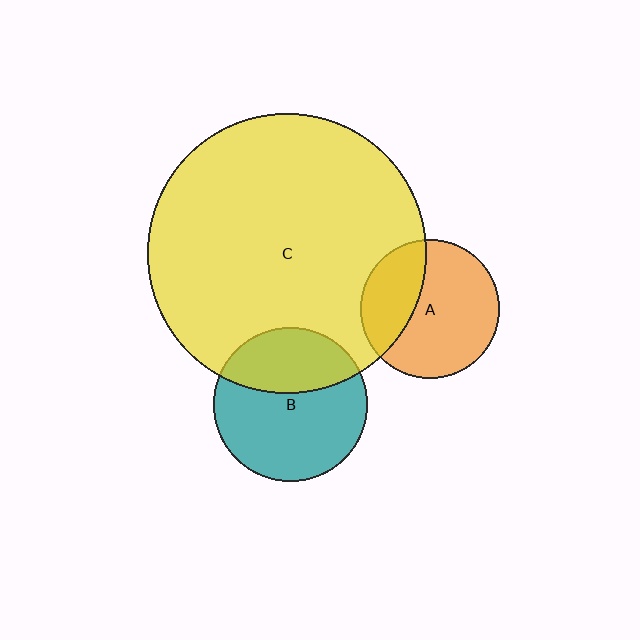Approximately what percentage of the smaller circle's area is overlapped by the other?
Approximately 35%.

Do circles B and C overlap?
Yes.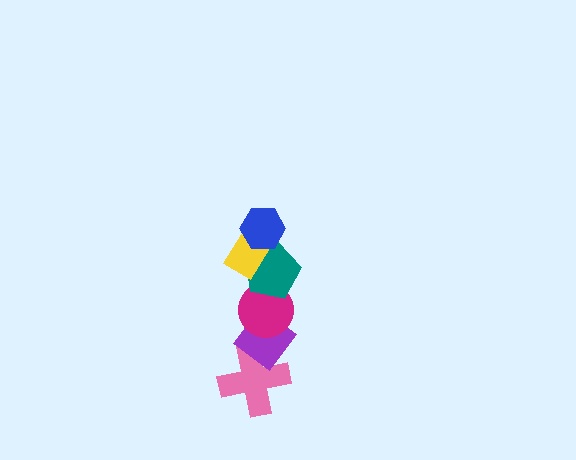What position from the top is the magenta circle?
The magenta circle is 4th from the top.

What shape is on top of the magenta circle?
The teal pentagon is on top of the magenta circle.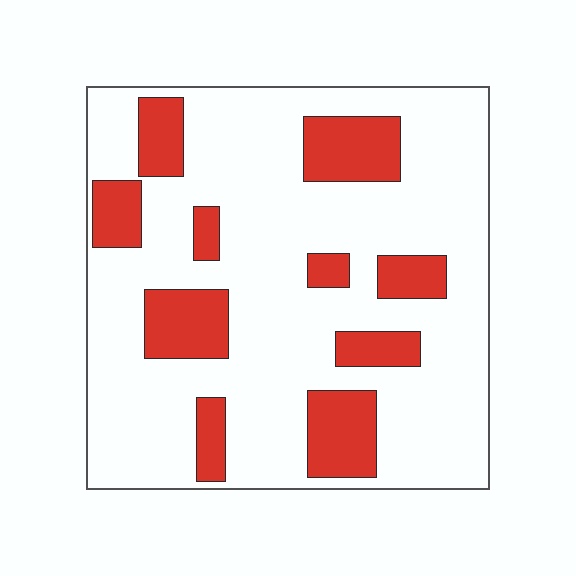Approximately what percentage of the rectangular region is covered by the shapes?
Approximately 25%.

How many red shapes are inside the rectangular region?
10.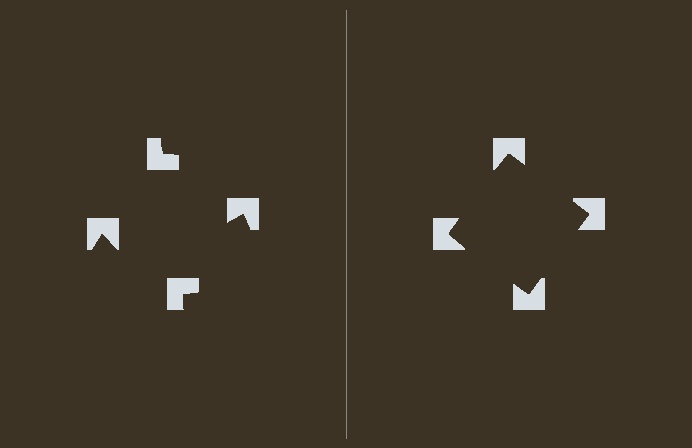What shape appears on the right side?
An illusory square.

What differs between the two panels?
The notched squares are positioned identically on both sides; only the wedge orientations differ. On the right they align to a square; on the left they are misaligned.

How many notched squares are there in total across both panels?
8 — 4 on each side.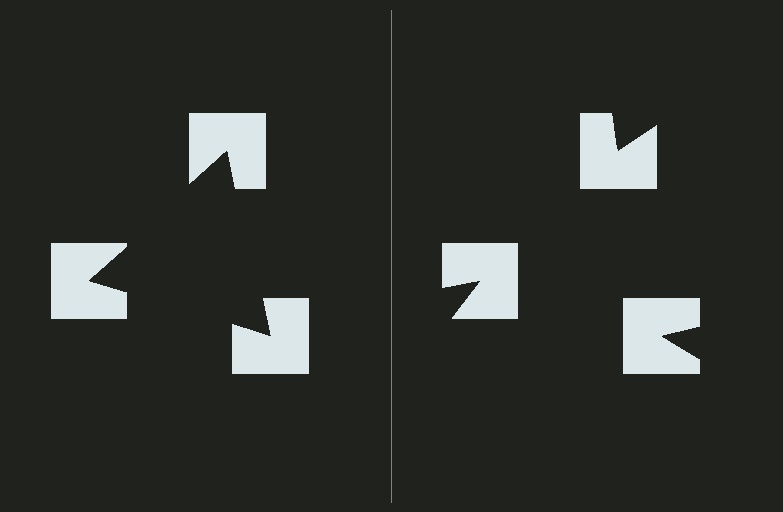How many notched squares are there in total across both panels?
6 — 3 on each side.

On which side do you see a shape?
An illusory triangle appears on the left side. On the right side the wedge cuts are rotated, so no coherent shape forms.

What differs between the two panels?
The notched squares are positioned identically on both sides; only the wedge orientations differ. On the left they align to a triangle; on the right they are misaligned.